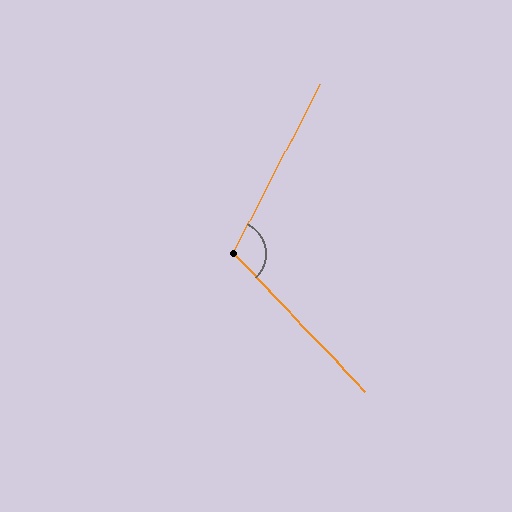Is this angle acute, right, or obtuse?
It is obtuse.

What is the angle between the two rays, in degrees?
Approximately 109 degrees.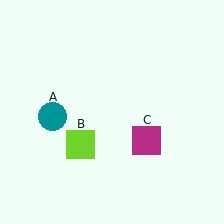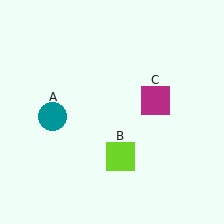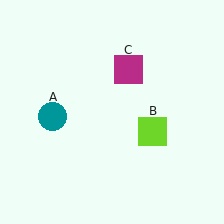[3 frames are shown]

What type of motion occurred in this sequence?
The lime square (object B), magenta square (object C) rotated counterclockwise around the center of the scene.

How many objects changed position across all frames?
2 objects changed position: lime square (object B), magenta square (object C).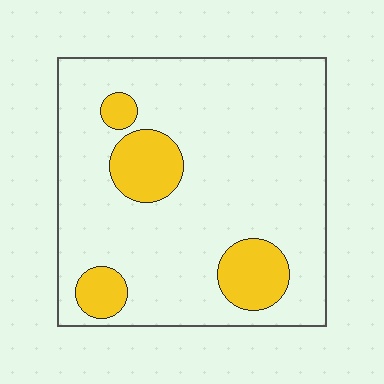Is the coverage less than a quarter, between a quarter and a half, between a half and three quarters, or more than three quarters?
Less than a quarter.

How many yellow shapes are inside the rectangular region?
4.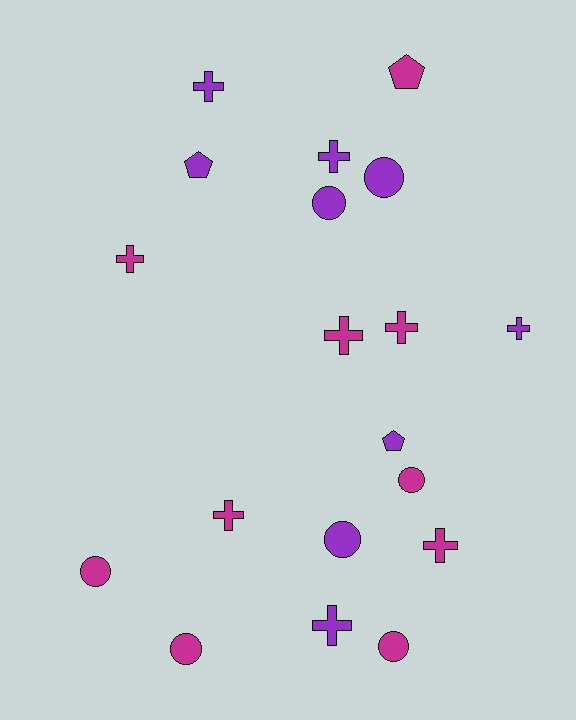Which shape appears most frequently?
Cross, with 9 objects.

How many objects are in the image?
There are 19 objects.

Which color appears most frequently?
Magenta, with 10 objects.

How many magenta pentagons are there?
There is 1 magenta pentagon.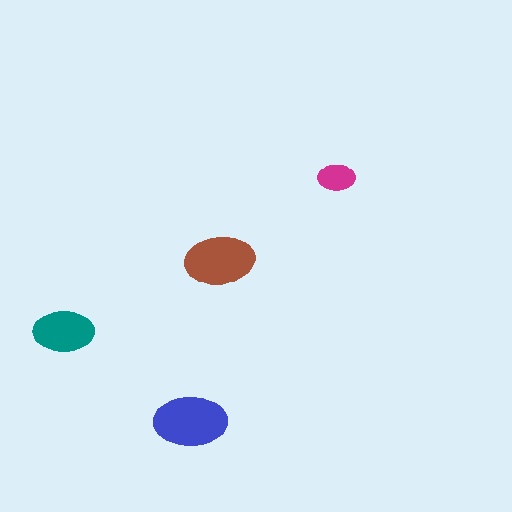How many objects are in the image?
There are 4 objects in the image.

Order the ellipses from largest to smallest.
the blue one, the brown one, the teal one, the magenta one.